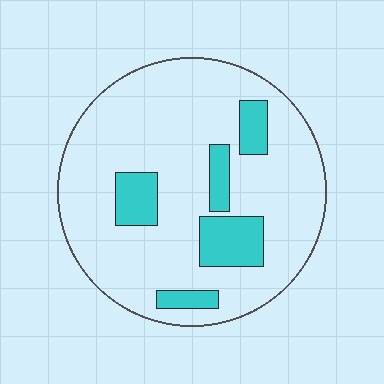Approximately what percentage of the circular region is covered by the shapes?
Approximately 15%.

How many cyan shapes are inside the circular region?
5.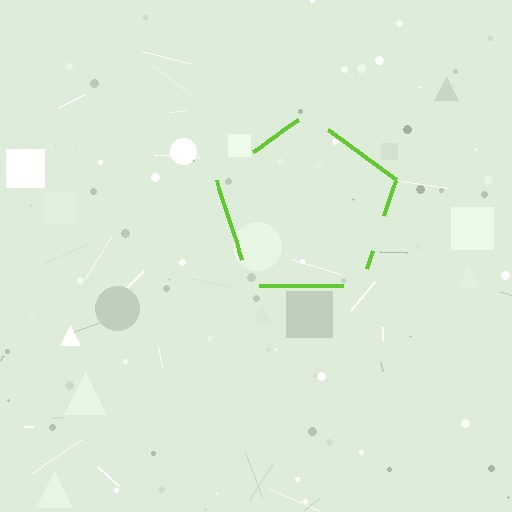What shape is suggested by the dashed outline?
The dashed outline suggests a pentagon.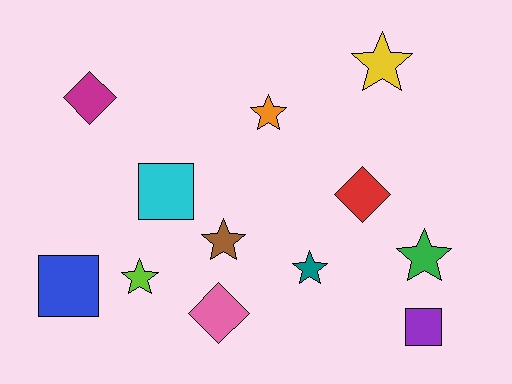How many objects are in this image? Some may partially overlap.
There are 12 objects.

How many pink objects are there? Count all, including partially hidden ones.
There is 1 pink object.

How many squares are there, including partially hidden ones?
There are 3 squares.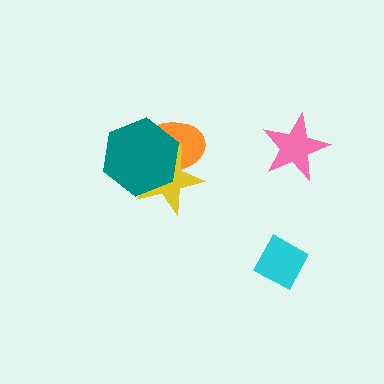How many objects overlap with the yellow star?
2 objects overlap with the yellow star.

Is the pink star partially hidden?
No, no other shape covers it.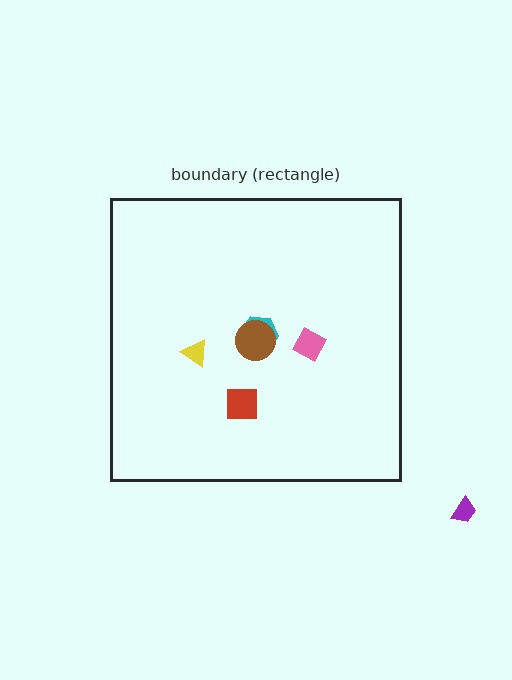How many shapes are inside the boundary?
5 inside, 1 outside.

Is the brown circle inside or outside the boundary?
Inside.